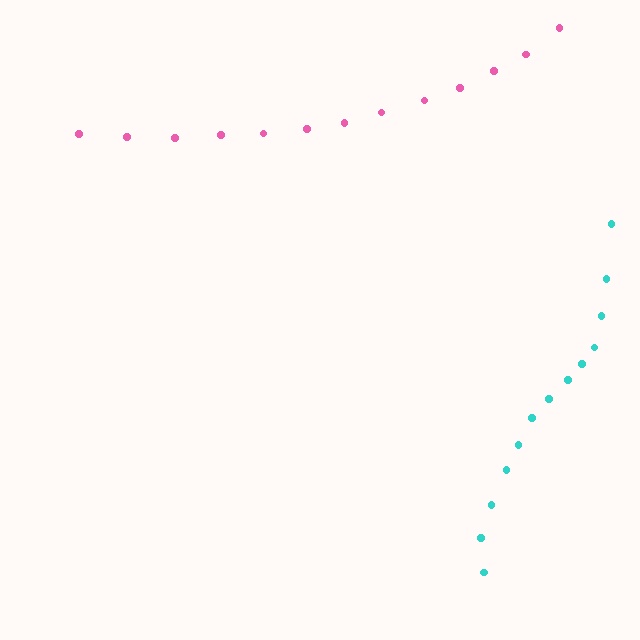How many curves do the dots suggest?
There are 2 distinct paths.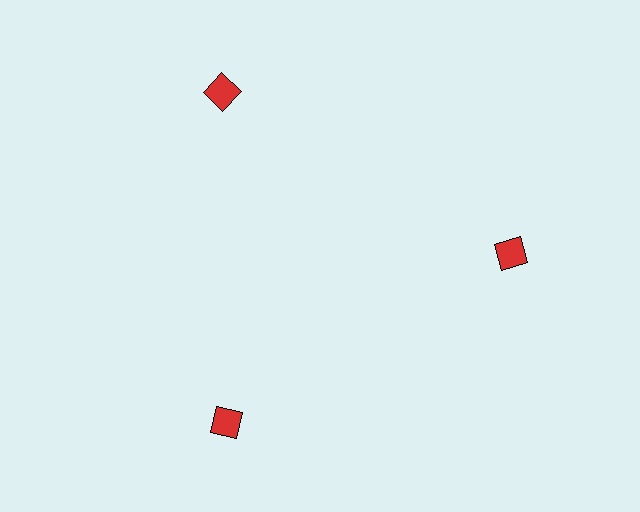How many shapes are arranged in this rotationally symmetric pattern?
There are 3 shapes, arranged in 3 groups of 1.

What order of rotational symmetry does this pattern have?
This pattern has 3-fold rotational symmetry.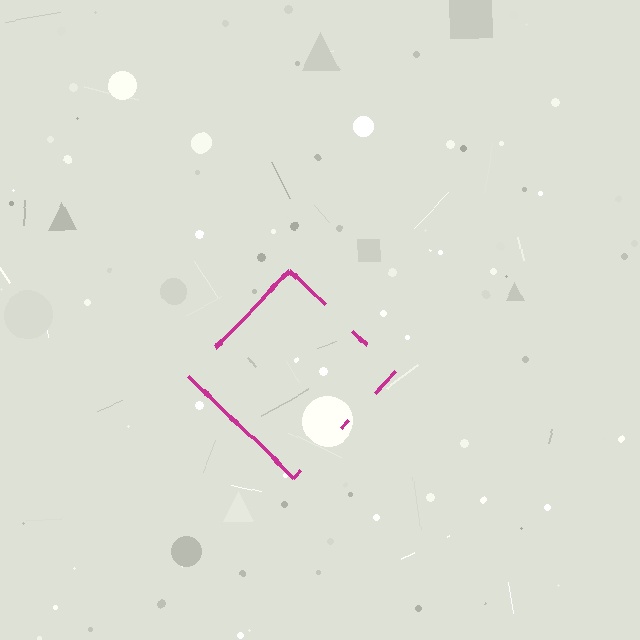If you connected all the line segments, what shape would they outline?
They would outline a diamond.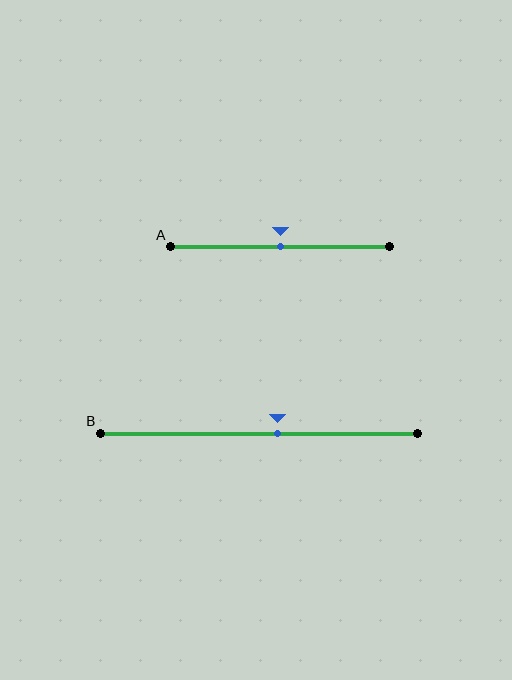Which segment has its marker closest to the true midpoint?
Segment A has its marker closest to the true midpoint.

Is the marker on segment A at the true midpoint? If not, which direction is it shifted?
Yes, the marker on segment A is at the true midpoint.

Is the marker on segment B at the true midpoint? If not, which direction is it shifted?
No, the marker on segment B is shifted to the right by about 6% of the segment length.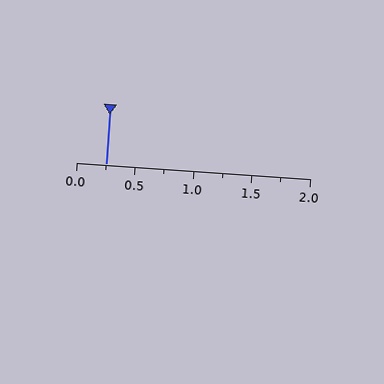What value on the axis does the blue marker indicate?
The marker indicates approximately 0.25.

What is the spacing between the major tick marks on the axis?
The major ticks are spaced 0.5 apart.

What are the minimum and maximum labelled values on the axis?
The axis runs from 0.0 to 2.0.